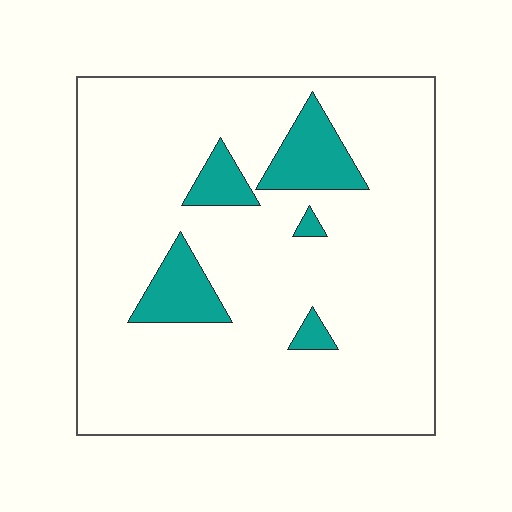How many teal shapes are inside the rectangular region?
5.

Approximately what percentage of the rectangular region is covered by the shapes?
Approximately 10%.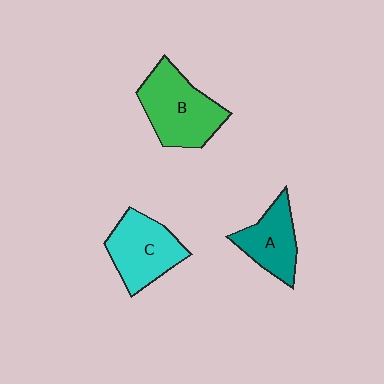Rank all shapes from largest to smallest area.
From largest to smallest: B (green), C (cyan), A (teal).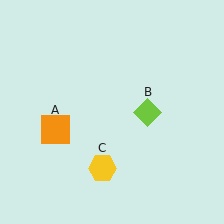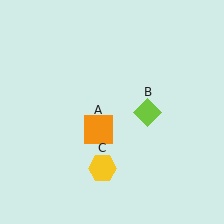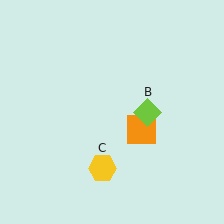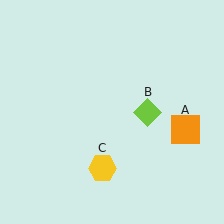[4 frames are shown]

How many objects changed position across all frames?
1 object changed position: orange square (object A).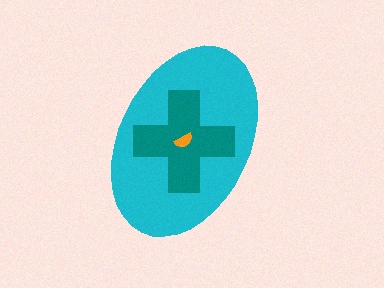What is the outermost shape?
The cyan ellipse.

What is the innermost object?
The orange semicircle.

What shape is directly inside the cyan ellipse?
The teal cross.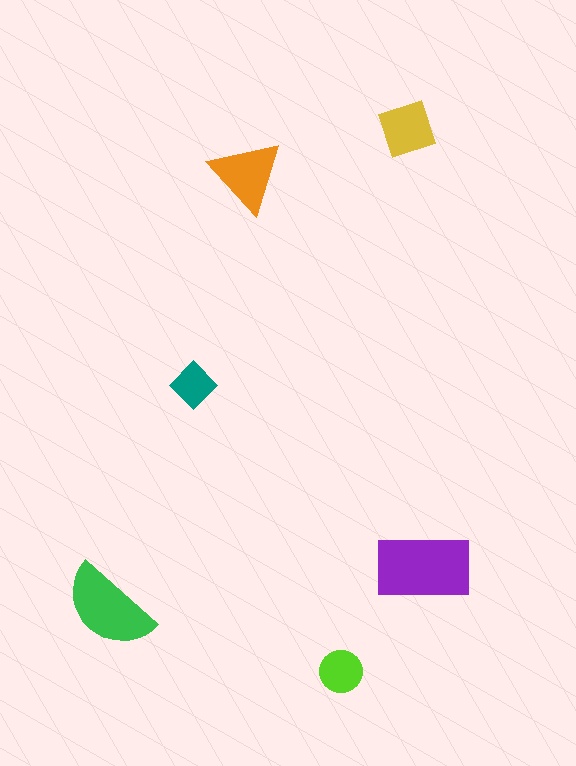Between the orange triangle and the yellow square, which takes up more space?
The orange triangle.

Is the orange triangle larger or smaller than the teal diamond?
Larger.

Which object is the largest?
The purple rectangle.